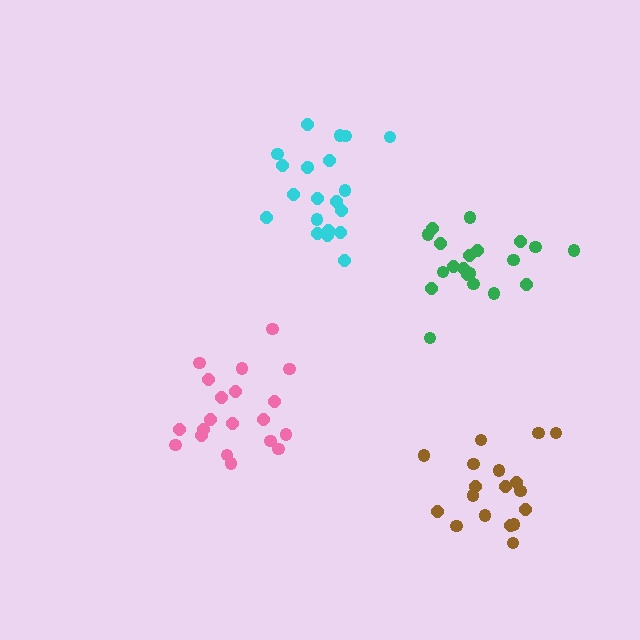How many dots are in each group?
Group 1: 21 dots, Group 2: 20 dots, Group 3: 18 dots, Group 4: 20 dots (79 total).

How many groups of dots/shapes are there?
There are 4 groups.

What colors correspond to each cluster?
The clusters are colored: cyan, green, brown, pink.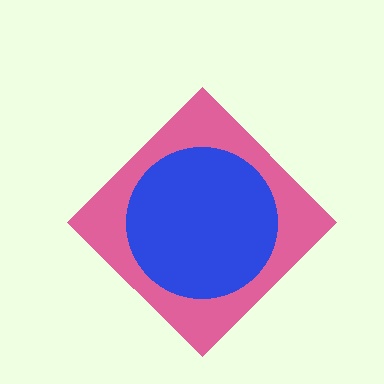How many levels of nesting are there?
2.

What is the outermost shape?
The pink diamond.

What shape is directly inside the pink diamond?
The blue circle.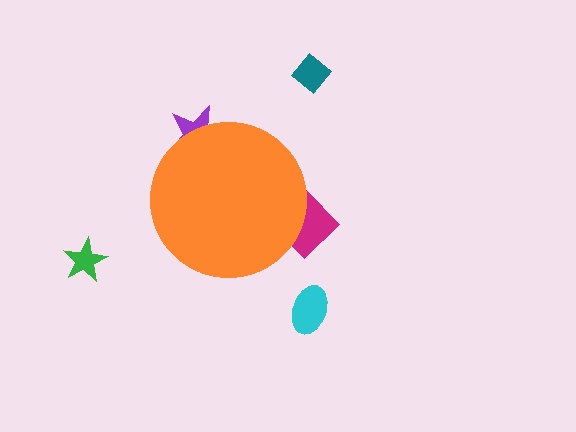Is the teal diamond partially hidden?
No, the teal diamond is fully visible.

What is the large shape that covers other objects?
An orange circle.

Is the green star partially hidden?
No, the green star is fully visible.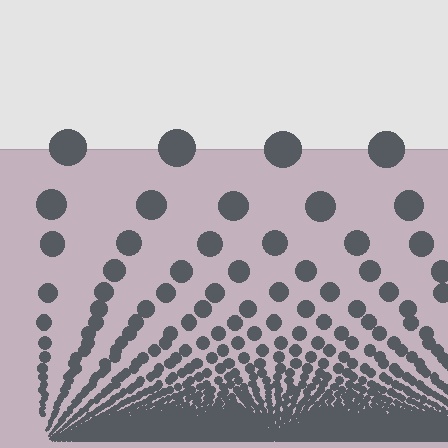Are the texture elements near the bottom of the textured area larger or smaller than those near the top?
Smaller. The gradient is inverted — elements near the bottom are smaller and denser.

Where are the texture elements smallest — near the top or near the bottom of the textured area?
Near the bottom.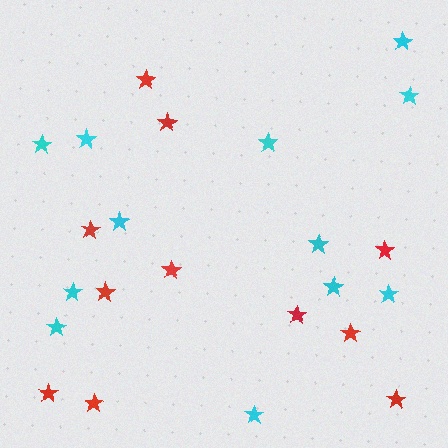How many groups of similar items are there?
There are 2 groups: one group of red stars (11) and one group of cyan stars (12).